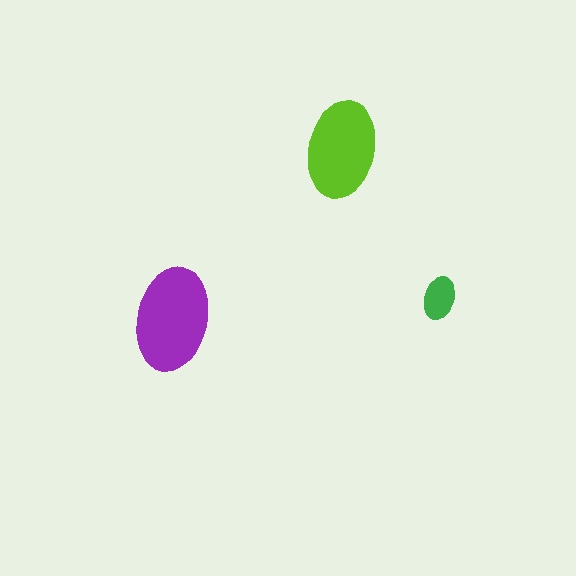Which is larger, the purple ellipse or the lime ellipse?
The purple one.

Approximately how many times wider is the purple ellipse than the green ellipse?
About 2.5 times wider.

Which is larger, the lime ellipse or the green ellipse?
The lime one.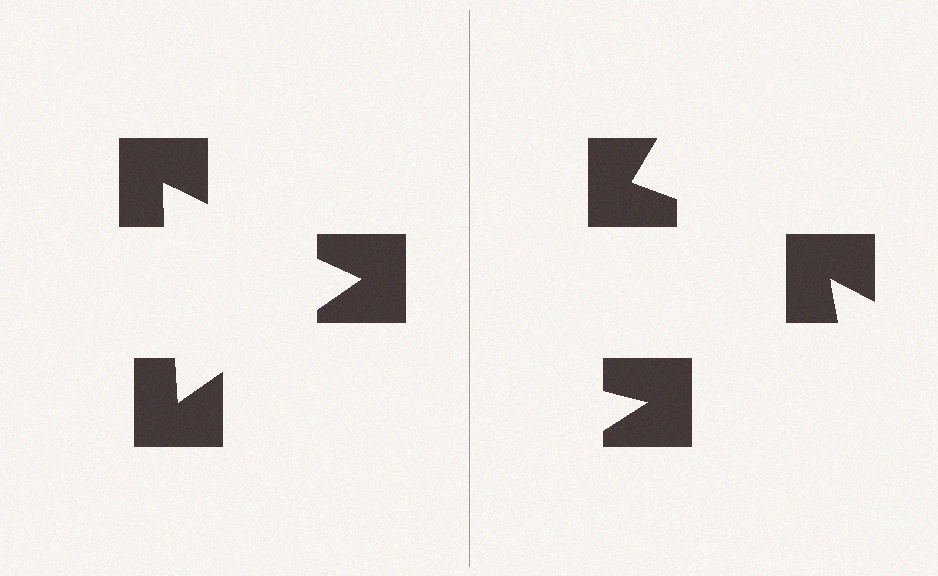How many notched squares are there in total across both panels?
6 — 3 on each side.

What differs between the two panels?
The notched squares are positioned identically on both sides; only the wedge orientations differ. On the left they align to a triangle; on the right they are misaligned.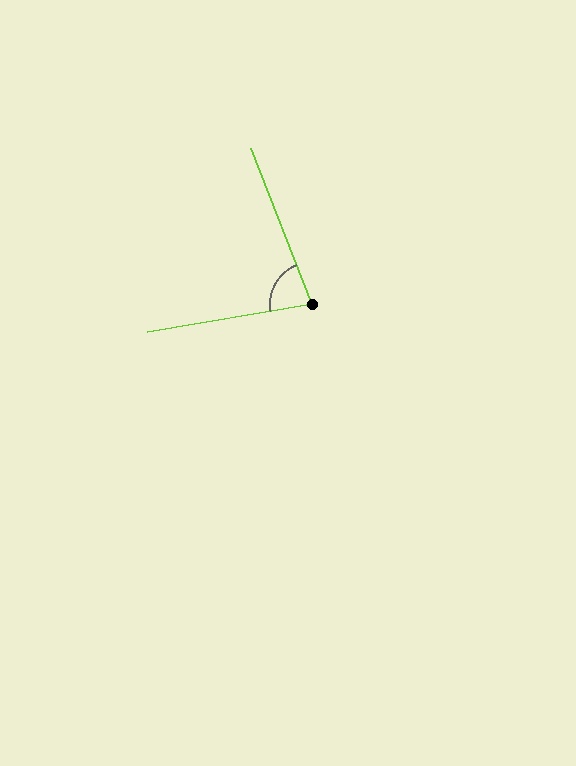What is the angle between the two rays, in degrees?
Approximately 78 degrees.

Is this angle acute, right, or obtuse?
It is acute.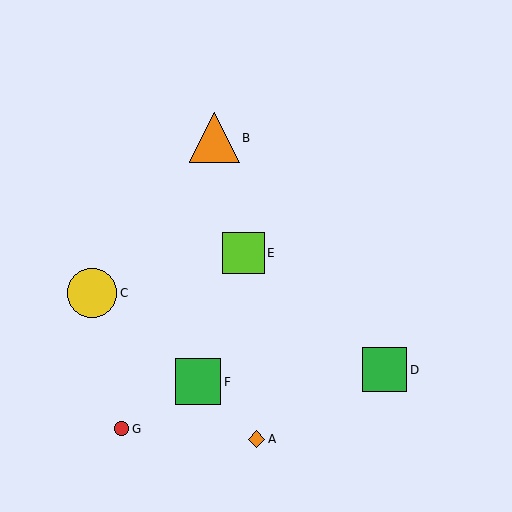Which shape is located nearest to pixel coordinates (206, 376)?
The green square (labeled F) at (198, 382) is nearest to that location.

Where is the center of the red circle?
The center of the red circle is at (122, 429).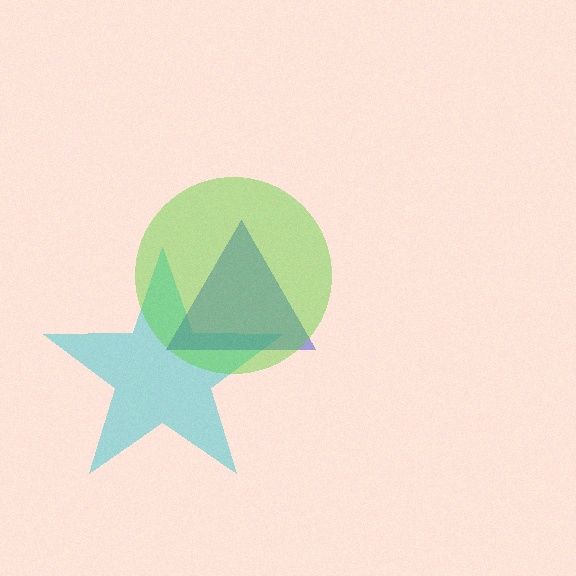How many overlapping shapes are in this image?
There are 3 overlapping shapes in the image.